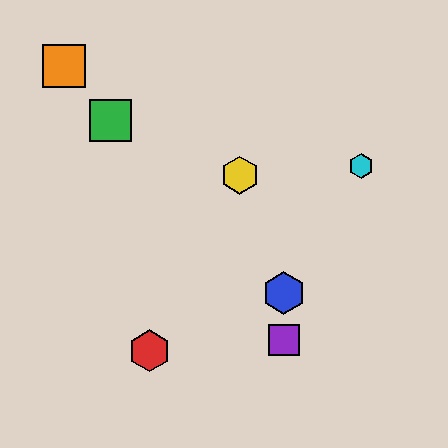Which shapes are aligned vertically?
The blue hexagon, the purple square are aligned vertically.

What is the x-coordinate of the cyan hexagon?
The cyan hexagon is at x≈361.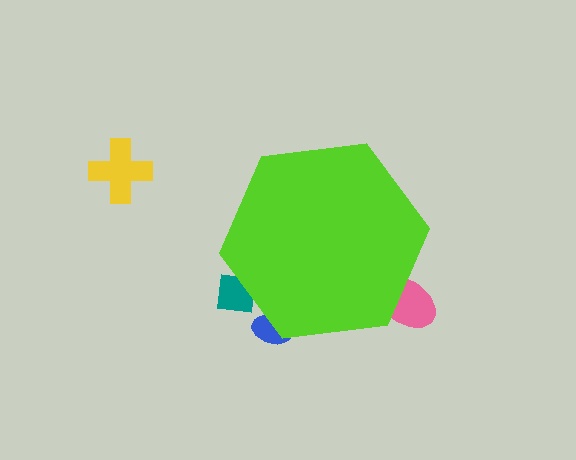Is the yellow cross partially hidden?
No, the yellow cross is fully visible.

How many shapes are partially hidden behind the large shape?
3 shapes are partially hidden.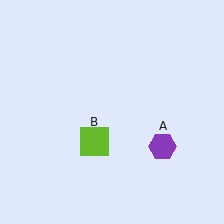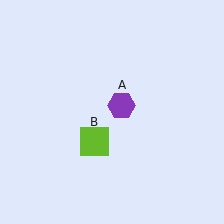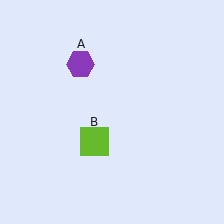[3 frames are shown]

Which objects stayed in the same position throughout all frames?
Lime square (object B) remained stationary.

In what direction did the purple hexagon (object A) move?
The purple hexagon (object A) moved up and to the left.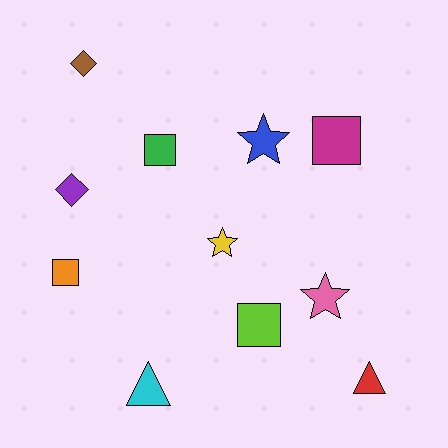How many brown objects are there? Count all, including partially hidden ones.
There is 1 brown object.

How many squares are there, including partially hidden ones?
There are 4 squares.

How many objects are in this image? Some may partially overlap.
There are 11 objects.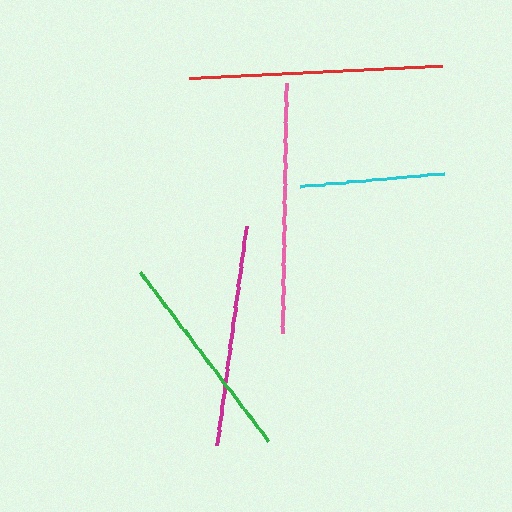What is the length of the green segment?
The green segment is approximately 212 pixels long.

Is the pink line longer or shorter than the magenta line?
The pink line is longer than the magenta line.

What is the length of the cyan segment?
The cyan segment is approximately 145 pixels long.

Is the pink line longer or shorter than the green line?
The pink line is longer than the green line.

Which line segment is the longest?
The red line is the longest at approximately 253 pixels.